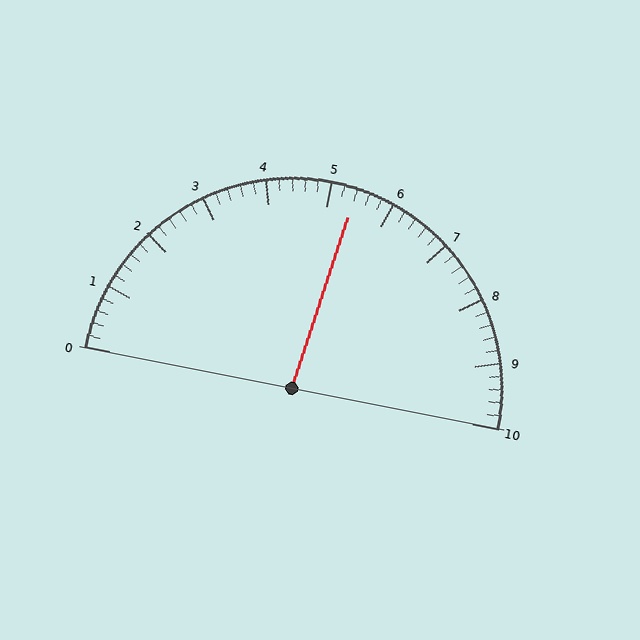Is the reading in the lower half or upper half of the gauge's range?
The reading is in the upper half of the range (0 to 10).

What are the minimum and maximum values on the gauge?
The gauge ranges from 0 to 10.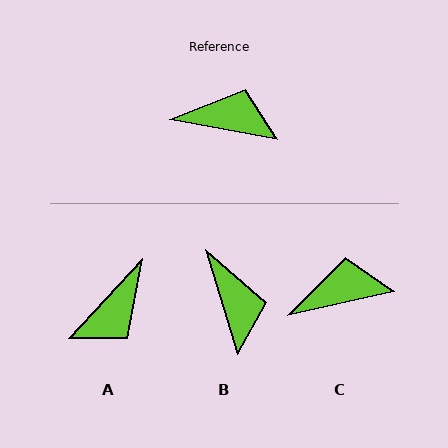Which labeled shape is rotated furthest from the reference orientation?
A, about 123 degrees away.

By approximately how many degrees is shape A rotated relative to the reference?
Approximately 123 degrees clockwise.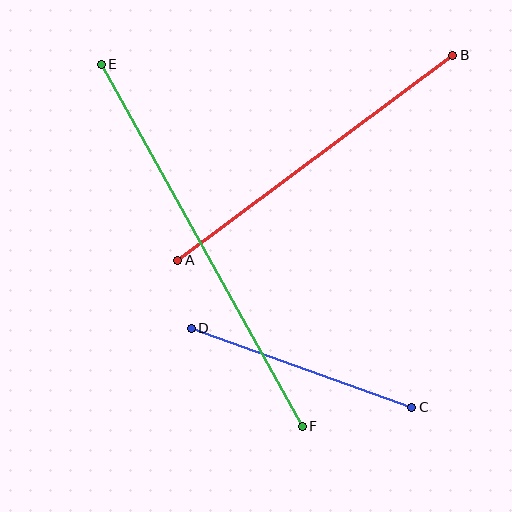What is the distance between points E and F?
The distance is approximately 414 pixels.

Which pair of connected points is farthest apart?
Points E and F are farthest apart.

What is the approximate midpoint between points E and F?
The midpoint is at approximately (202, 245) pixels.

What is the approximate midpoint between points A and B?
The midpoint is at approximately (315, 158) pixels.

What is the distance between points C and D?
The distance is approximately 234 pixels.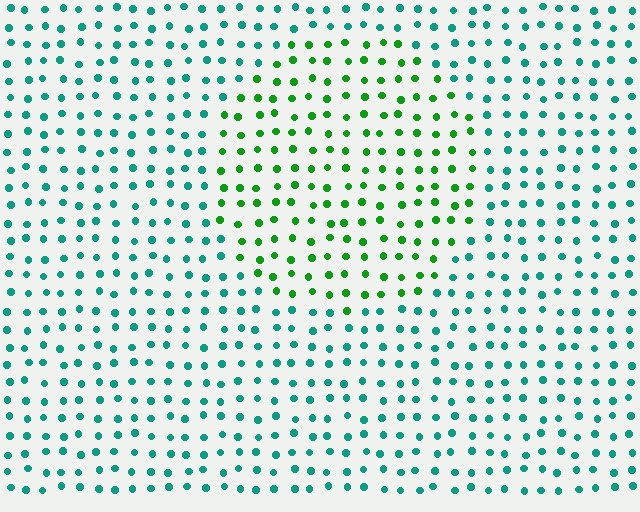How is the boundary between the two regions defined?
The boundary is defined purely by a slight shift in hue (about 45 degrees). Spacing, size, and orientation are identical on both sides.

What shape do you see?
I see a circle.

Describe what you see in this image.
The image is filled with small teal elements in a uniform arrangement. A circle-shaped region is visible where the elements are tinted to a slightly different hue, forming a subtle color boundary.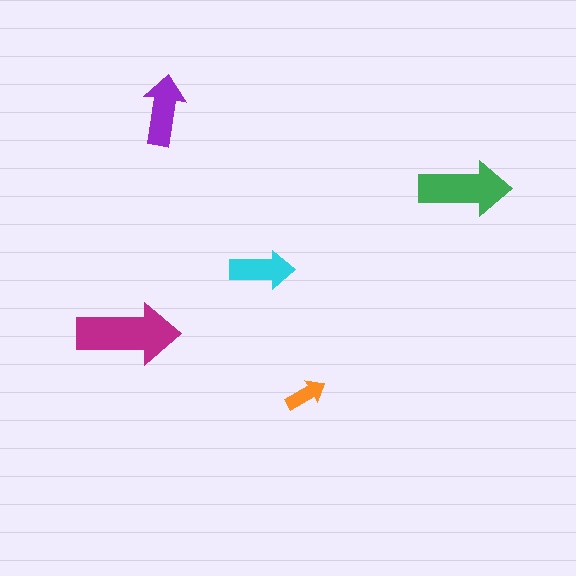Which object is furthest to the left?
The magenta arrow is leftmost.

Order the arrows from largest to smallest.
the magenta one, the green one, the purple one, the cyan one, the orange one.